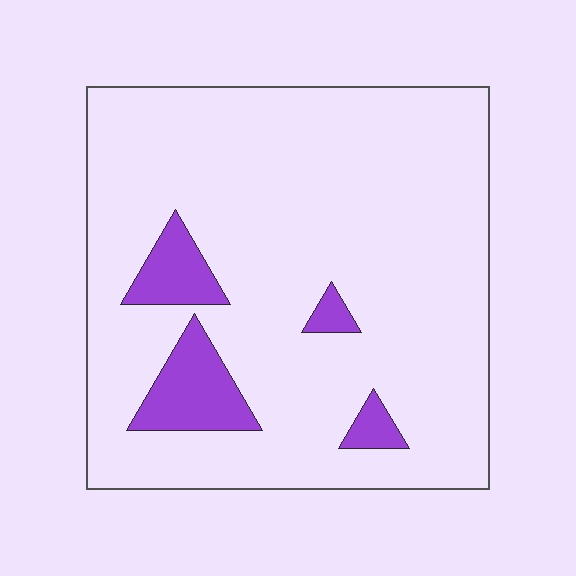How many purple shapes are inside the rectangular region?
4.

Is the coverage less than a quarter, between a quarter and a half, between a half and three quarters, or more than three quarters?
Less than a quarter.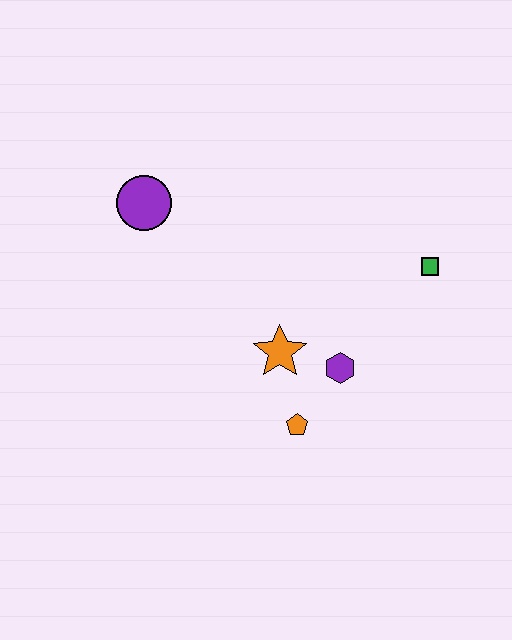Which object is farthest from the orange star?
The purple circle is farthest from the orange star.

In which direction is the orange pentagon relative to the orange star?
The orange pentagon is below the orange star.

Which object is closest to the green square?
The purple hexagon is closest to the green square.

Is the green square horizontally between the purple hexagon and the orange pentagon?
No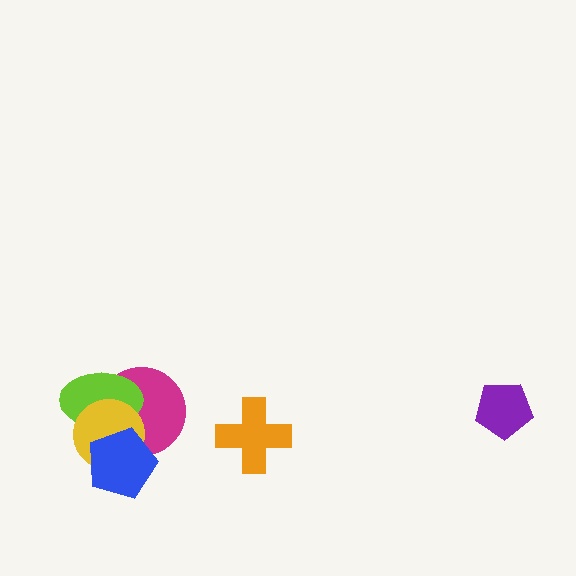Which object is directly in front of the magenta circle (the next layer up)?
The lime ellipse is directly in front of the magenta circle.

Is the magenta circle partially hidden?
Yes, it is partially covered by another shape.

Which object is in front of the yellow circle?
The blue pentagon is in front of the yellow circle.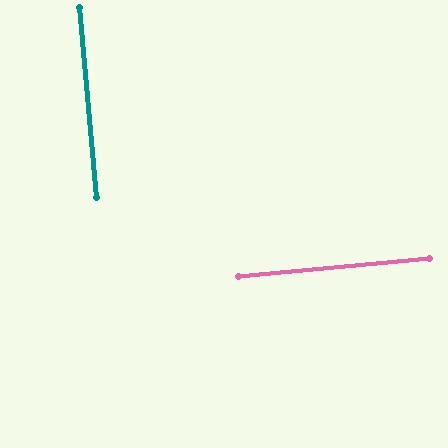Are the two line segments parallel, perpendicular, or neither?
Perpendicular — they meet at approximately 90°.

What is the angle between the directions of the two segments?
Approximately 90 degrees.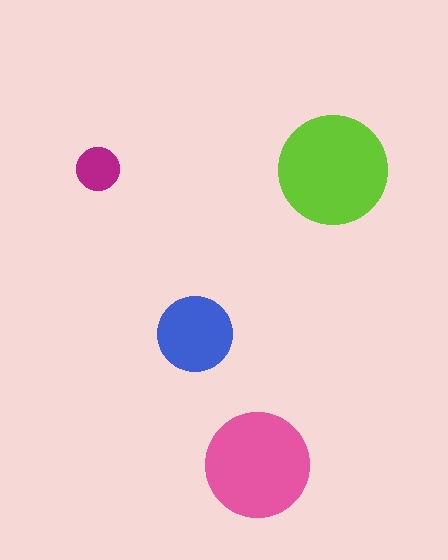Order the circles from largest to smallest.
the lime one, the pink one, the blue one, the magenta one.